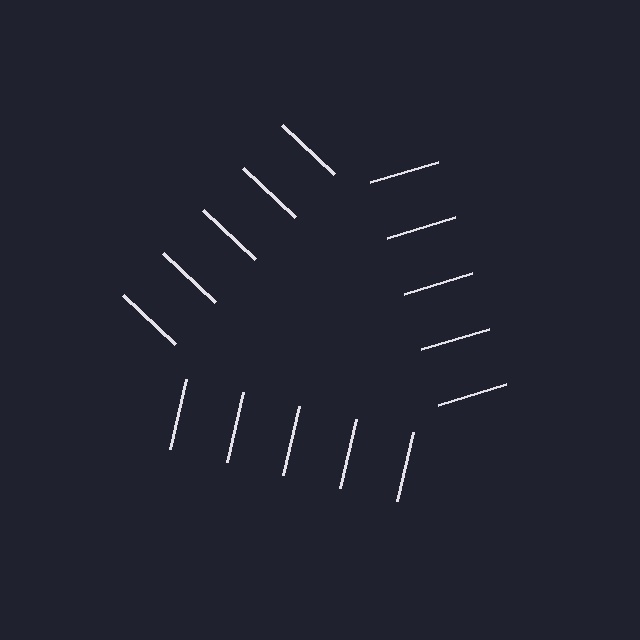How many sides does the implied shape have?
3 sides — the line-ends trace a triangle.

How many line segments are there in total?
15 — 5 along each of the 3 edges.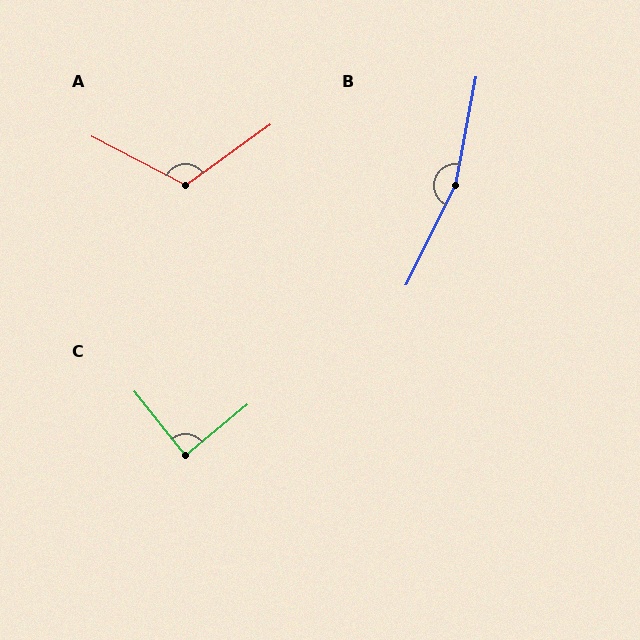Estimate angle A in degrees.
Approximately 117 degrees.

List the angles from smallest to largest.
C (88°), A (117°), B (164°).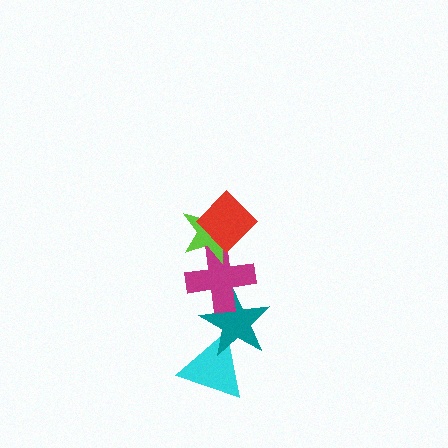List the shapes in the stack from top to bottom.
From top to bottom: the red diamond, the lime star, the magenta cross, the teal star, the cyan triangle.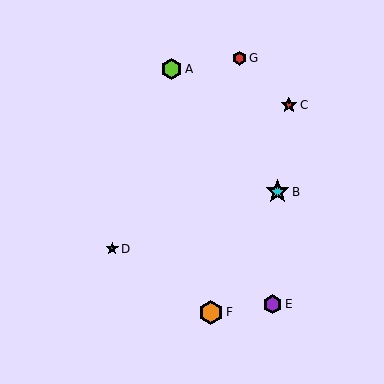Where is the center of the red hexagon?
The center of the red hexagon is at (239, 58).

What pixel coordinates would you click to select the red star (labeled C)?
Click at (289, 105) to select the red star C.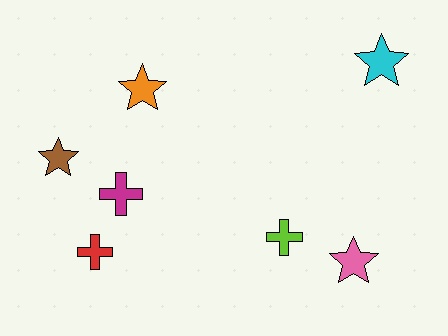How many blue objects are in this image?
There are no blue objects.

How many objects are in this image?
There are 7 objects.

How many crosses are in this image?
There are 3 crosses.